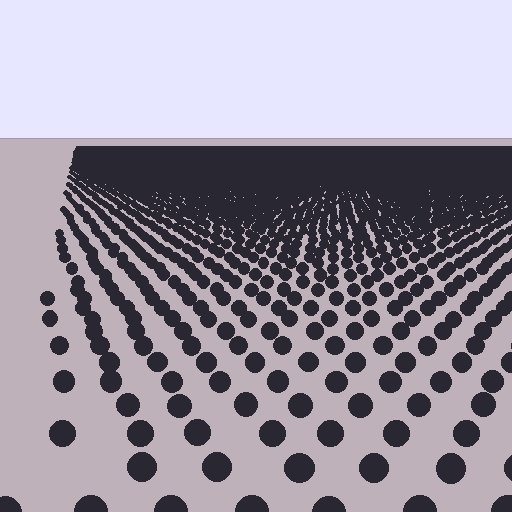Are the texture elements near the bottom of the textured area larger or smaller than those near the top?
Larger. Near the bottom, elements are closer to the viewer and appear at a bigger on-screen size.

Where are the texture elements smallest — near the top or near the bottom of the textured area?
Near the top.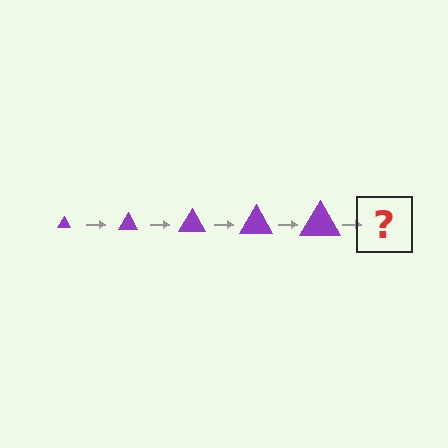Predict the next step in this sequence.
The next step is a purple triangle, larger than the previous one.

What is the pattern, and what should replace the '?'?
The pattern is that the triangle gets progressively larger each step. The '?' should be a purple triangle, larger than the previous one.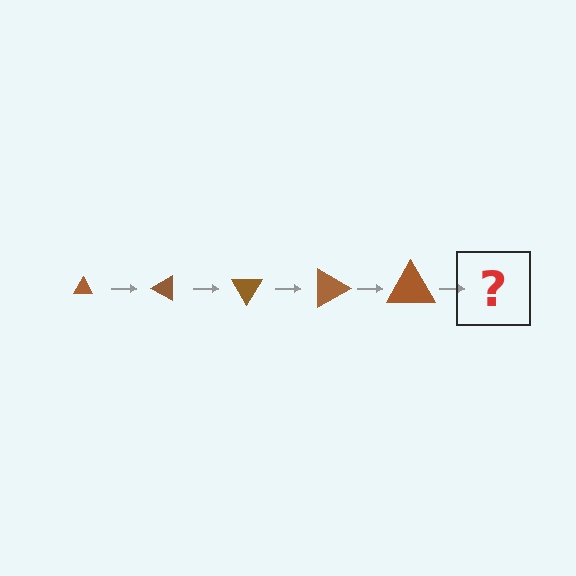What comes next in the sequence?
The next element should be a triangle, larger than the previous one and rotated 150 degrees from the start.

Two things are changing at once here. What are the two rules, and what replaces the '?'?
The two rules are that the triangle grows larger each step and it rotates 30 degrees each step. The '?' should be a triangle, larger than the previous one and rotated 150 degrees from the start.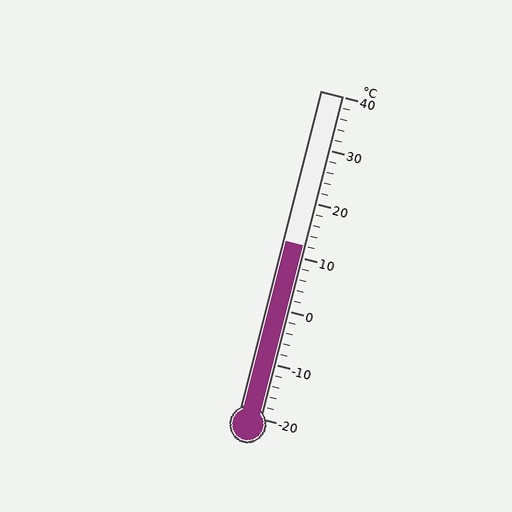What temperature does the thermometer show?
The thermometer shows approximately 12°C.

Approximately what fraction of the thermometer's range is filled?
The thermometer is filled to approximately 55% of its range.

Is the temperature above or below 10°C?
The temperature is above 10°C.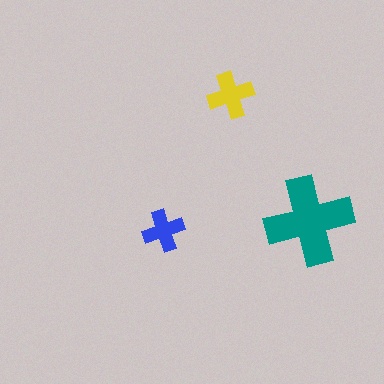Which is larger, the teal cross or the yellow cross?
The teal one.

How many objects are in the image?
There are 3 objects in the image.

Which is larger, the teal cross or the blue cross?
The teal one.